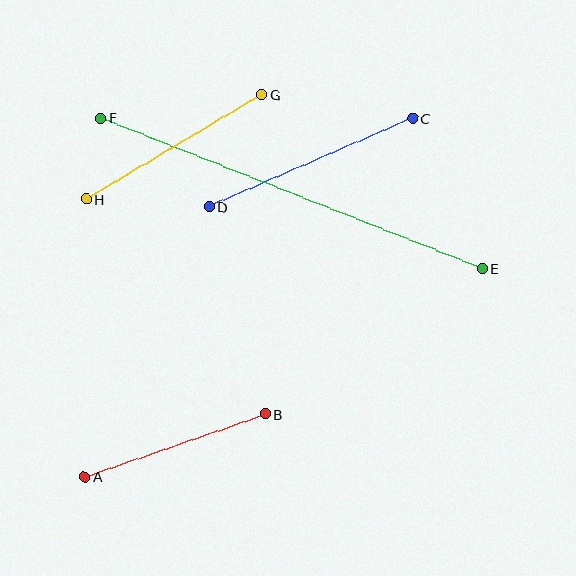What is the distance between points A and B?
The distance is approximately 192 pixels.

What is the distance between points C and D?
The distance is approximately 222 pixels.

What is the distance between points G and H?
The distance is approximately 204 pixels.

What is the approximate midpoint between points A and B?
The midpoint is at approximately (175, 445) pixels.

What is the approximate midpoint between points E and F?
The midpoint is at approximately (291, 193) pixels.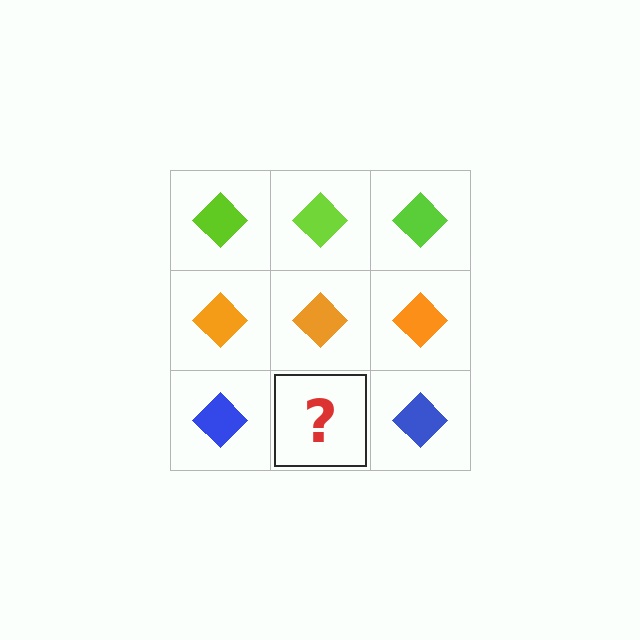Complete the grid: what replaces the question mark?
The question mark should be replaced with a blue diamond.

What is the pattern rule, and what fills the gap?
The rule is that each row has a consistent color. The gap should be filled with a blue diamond.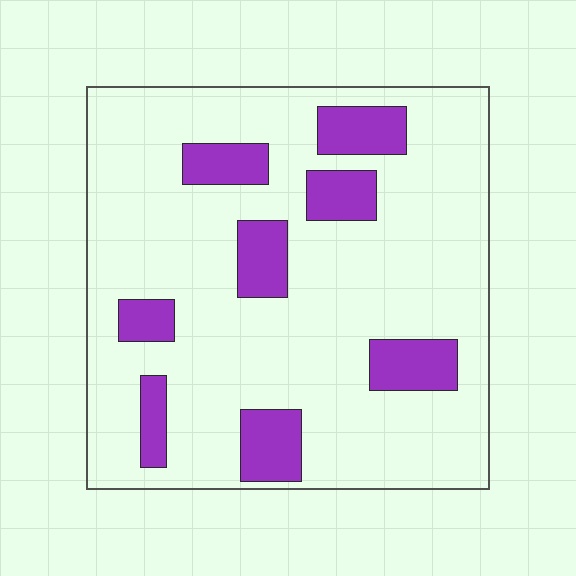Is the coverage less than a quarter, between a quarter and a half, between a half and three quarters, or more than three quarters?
Less than a quarter.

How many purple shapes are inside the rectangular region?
8.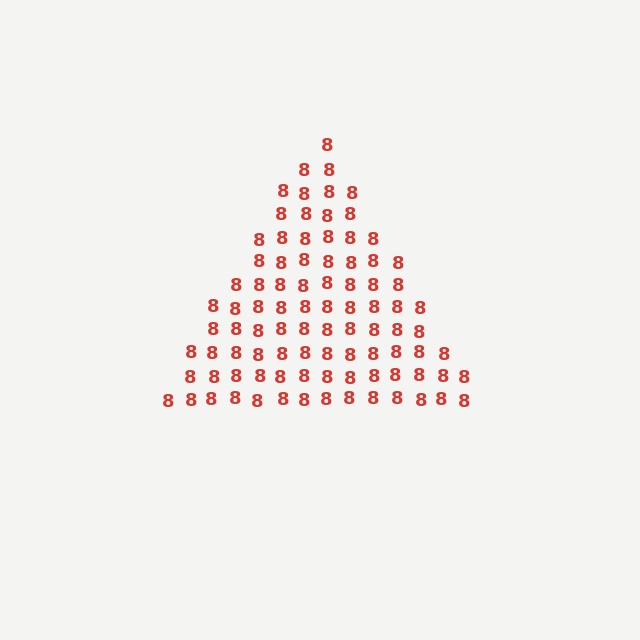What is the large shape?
The large shape is a triangle.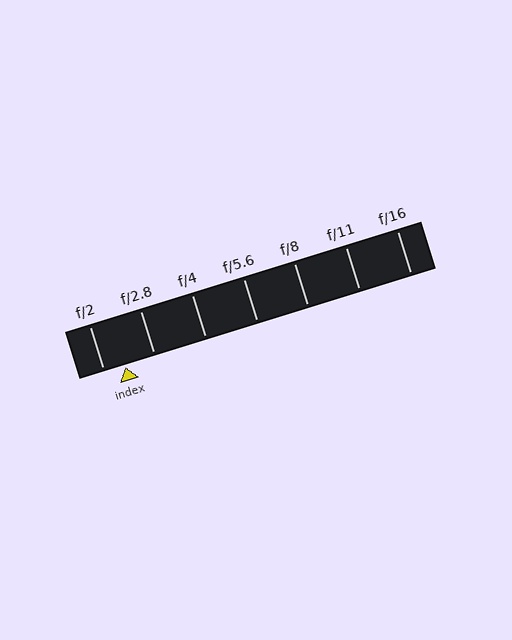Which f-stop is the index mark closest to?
The index mark is closest to f/2.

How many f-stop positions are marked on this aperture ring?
There are 7 f-stop positions marked.